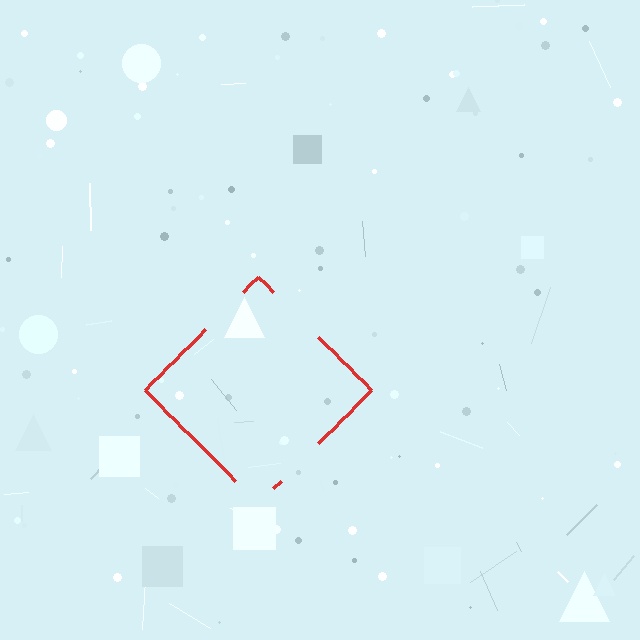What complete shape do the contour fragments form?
The contour fragments form a diamond.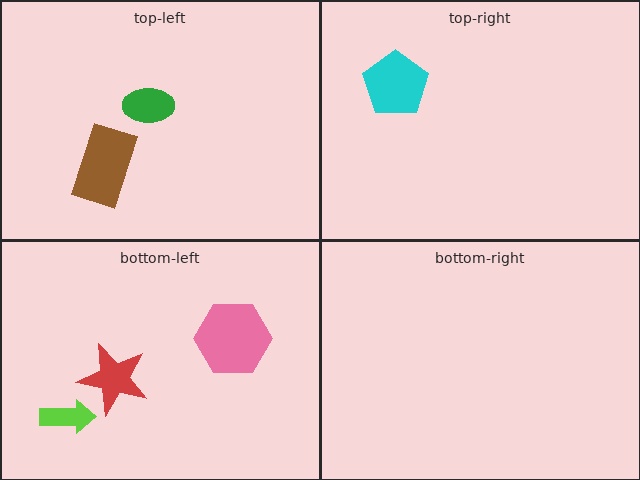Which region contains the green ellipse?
The top-left region.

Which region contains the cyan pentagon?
The top-right region.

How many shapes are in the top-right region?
1.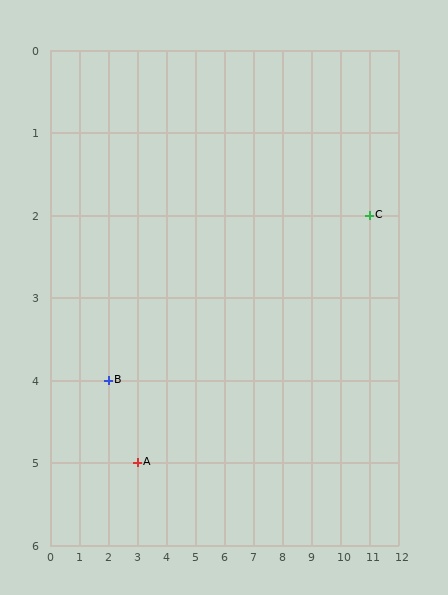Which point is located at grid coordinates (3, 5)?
Point A is at (3, 5).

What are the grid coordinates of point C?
Point C is at grid coordinates (11, 2).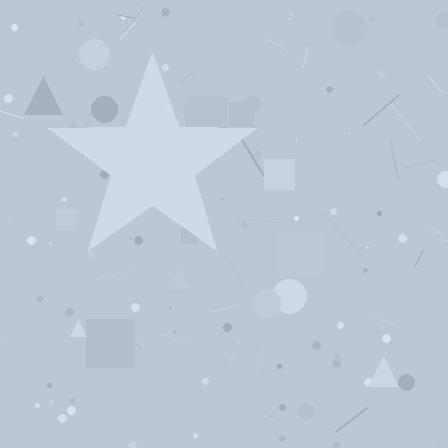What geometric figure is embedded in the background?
A star is embedded in the background.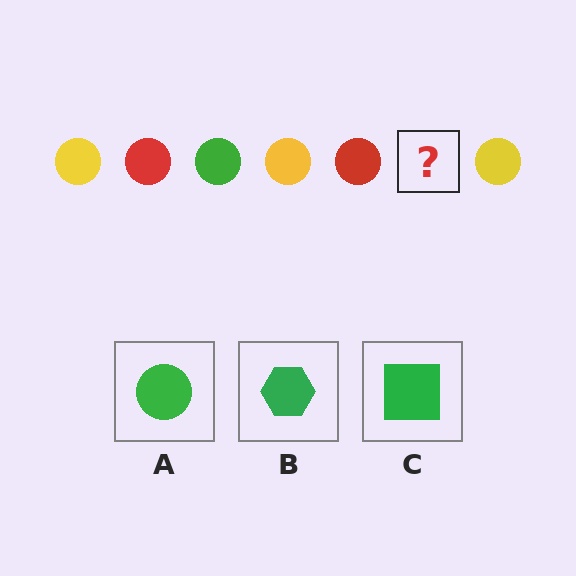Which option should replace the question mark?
Option A.